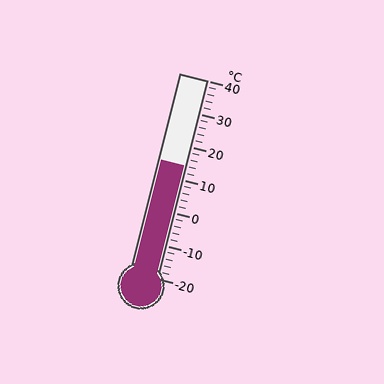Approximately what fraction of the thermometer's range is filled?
The thermometer is filled to approximately 55% of its range.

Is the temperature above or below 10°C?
The temperature is above 10°C.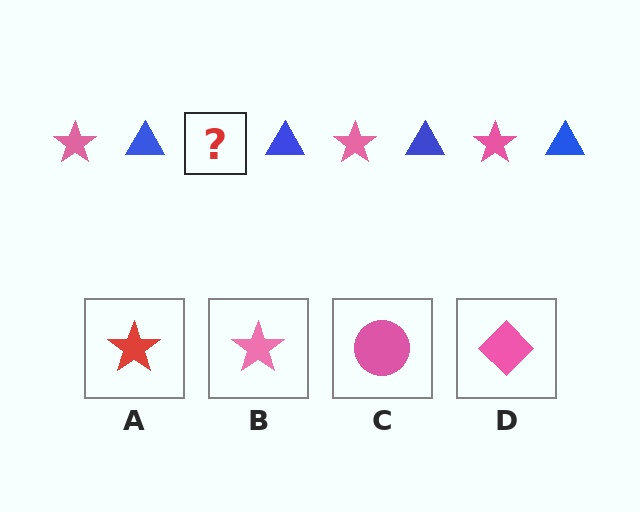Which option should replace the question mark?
Option B.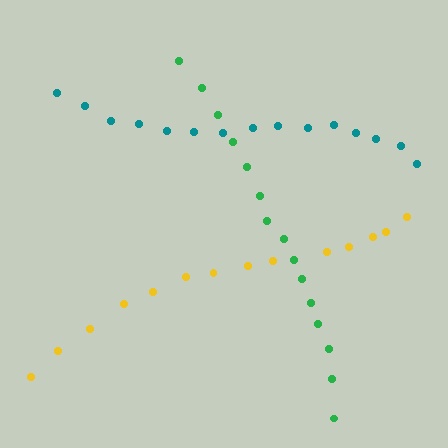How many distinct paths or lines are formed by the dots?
There are 3 distinct paths.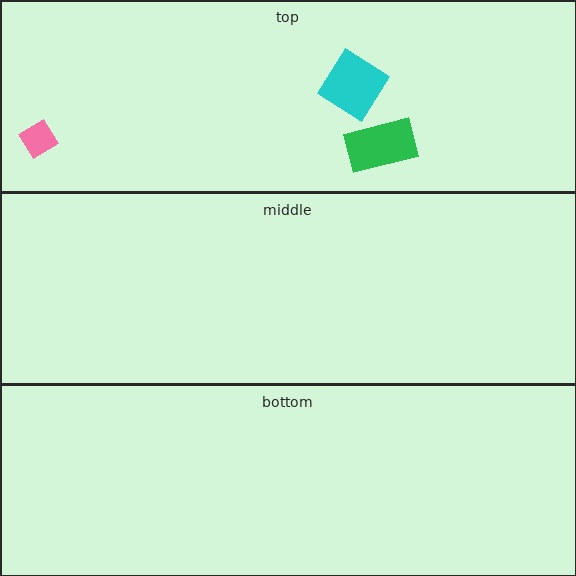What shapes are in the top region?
The green rectangle, the cyan diamond, the pink diamond.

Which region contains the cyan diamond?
The top region.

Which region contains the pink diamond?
The top region.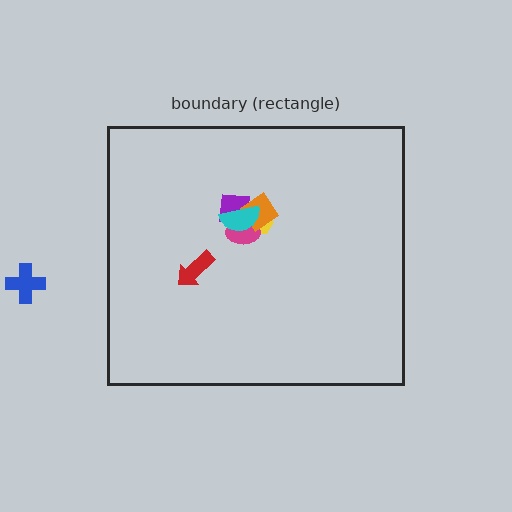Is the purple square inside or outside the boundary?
Inside.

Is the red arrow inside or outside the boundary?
Inside.